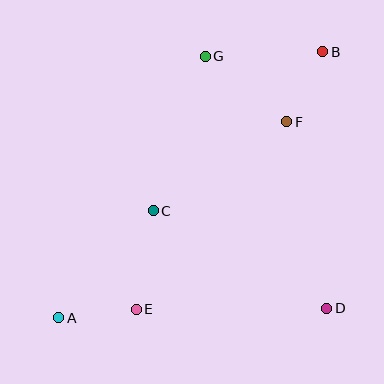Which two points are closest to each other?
Points A and E are closest to each other.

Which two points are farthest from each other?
Points A and B are farthest from each other.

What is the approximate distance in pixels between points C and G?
The distance between C and G is approximately 163 pixels.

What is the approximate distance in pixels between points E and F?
The distance between E and F is approximately 240 pixels.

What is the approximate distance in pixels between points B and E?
The distance between B and E is approximately 318 pixels.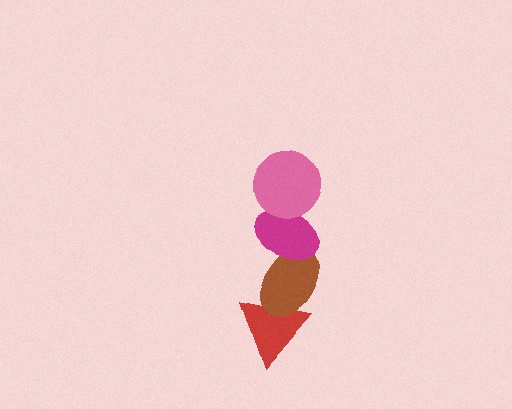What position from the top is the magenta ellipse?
The magenta ellipse is 2nd from the top.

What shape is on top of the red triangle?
The brown ellipse is on top of the red triangle.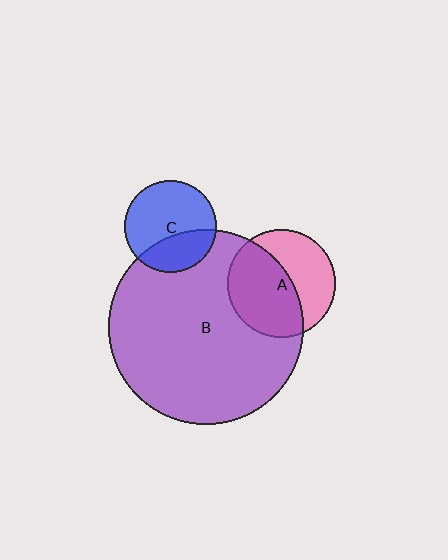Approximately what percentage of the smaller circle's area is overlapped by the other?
Approximately 35%.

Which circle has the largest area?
Circle B (purple).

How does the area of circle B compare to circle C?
Approximately 4.5 times.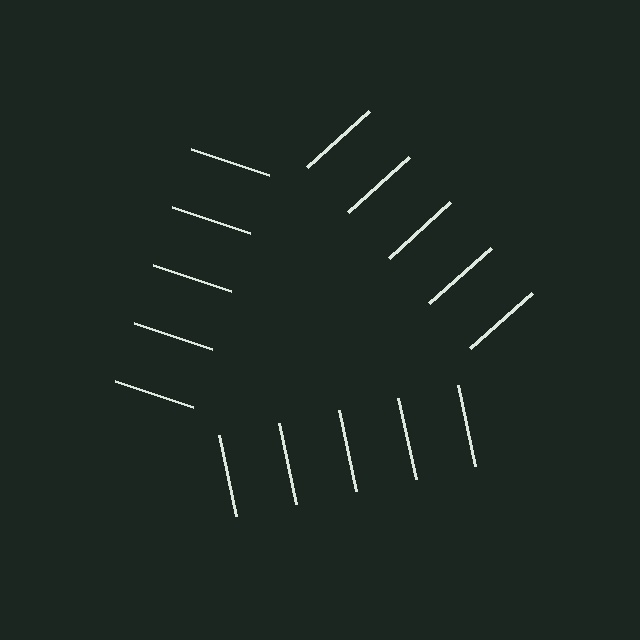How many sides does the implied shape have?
3 sides — the line-ends trace a triangle.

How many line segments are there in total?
15 — 5 along each of the 3 edges.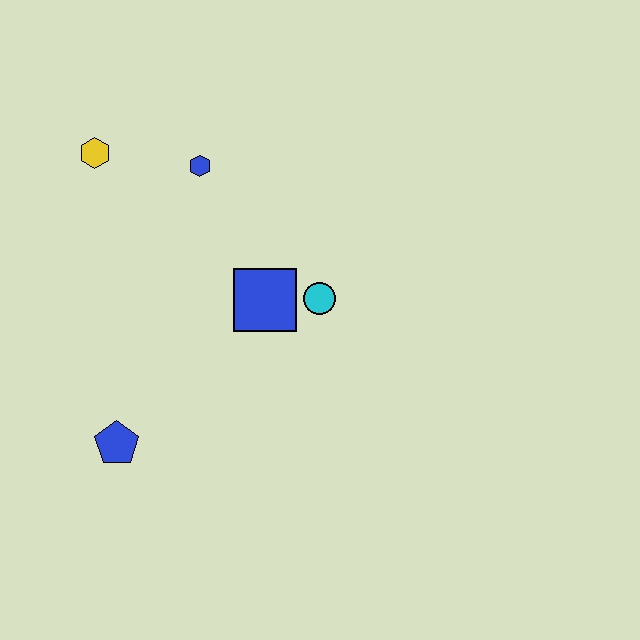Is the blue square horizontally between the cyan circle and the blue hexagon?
Yes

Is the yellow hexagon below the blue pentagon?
No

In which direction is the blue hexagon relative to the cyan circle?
The blue hexagon is above the cyan circle.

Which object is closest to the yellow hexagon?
The blue hexagon is closest to the yellow hexagon.